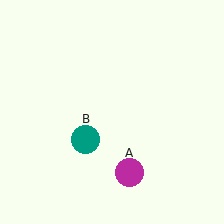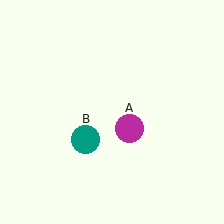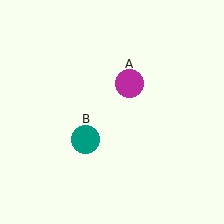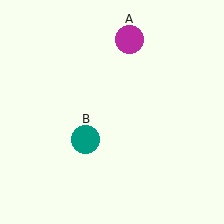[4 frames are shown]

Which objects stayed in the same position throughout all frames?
Teal circle (object B) remained stationary.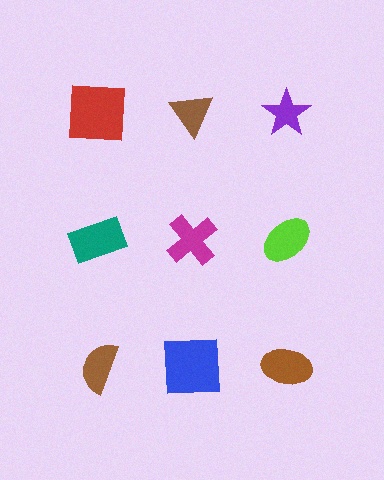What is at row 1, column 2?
A brown triangle.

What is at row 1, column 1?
A red square.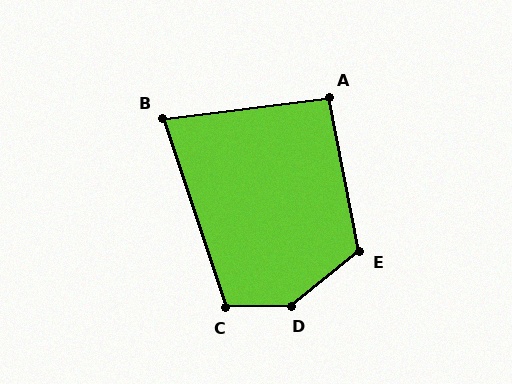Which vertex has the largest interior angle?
D, at approximately 143 degrees.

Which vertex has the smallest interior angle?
B, at approximately 78 degrees.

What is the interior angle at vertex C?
Approximately 107 degrees (obtuse).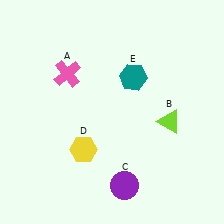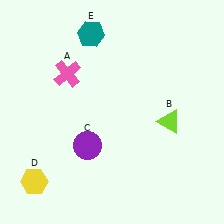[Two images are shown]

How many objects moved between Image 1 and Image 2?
3 objects moved between the two images.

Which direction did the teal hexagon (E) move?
The teal hexagon (E) moved up.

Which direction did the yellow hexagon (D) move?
The yellow hexagon (D) moved left.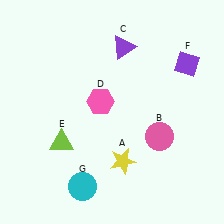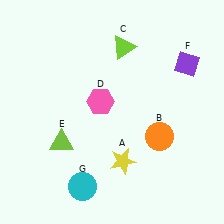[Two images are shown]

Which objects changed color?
B changed from pink to orange. C changed from purple to lime.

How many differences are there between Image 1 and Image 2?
There are 2 differences between the two images.